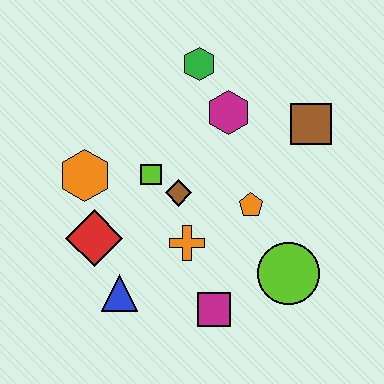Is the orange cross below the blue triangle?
No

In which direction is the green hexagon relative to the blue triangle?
The green hexagon is above the blue triangle.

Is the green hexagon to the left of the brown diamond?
No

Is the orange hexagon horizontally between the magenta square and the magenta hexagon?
No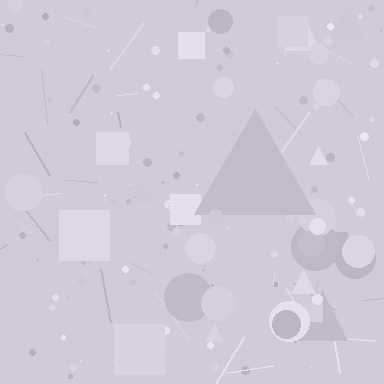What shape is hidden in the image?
A triangle is hidden in the image.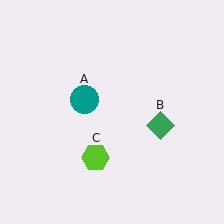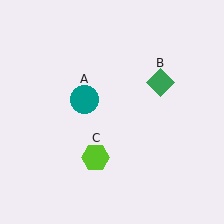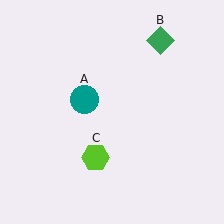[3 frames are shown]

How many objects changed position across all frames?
1 object changed position: green diamond (object B).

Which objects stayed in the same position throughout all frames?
Teal circle (object A) and lime hexagon (object C) remained stationary.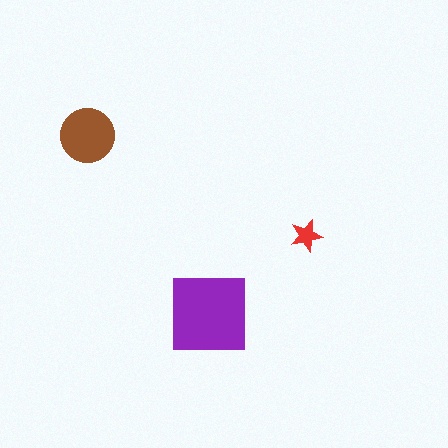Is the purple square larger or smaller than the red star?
Larger.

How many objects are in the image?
There are 3 objects in the image.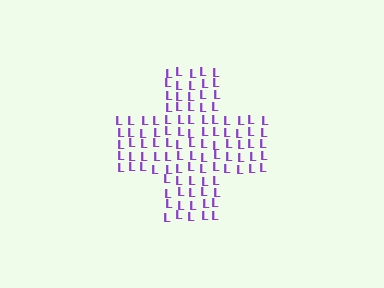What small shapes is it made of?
It is made of small letter L's.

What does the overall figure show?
The overall figure shows a cross.